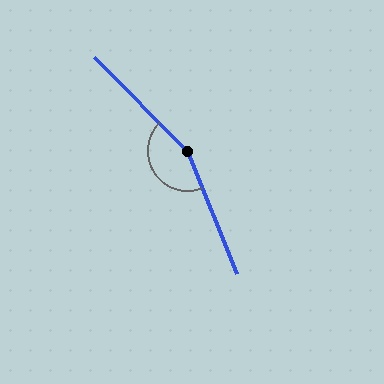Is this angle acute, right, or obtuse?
It is obtuse.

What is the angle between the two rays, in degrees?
Approximately 157 degrees.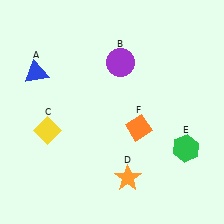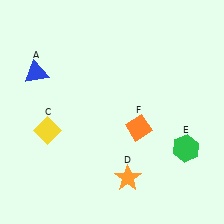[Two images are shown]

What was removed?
The purple circle (B) was removed in Image 2.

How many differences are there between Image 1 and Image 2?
There is 1 difference between the two images.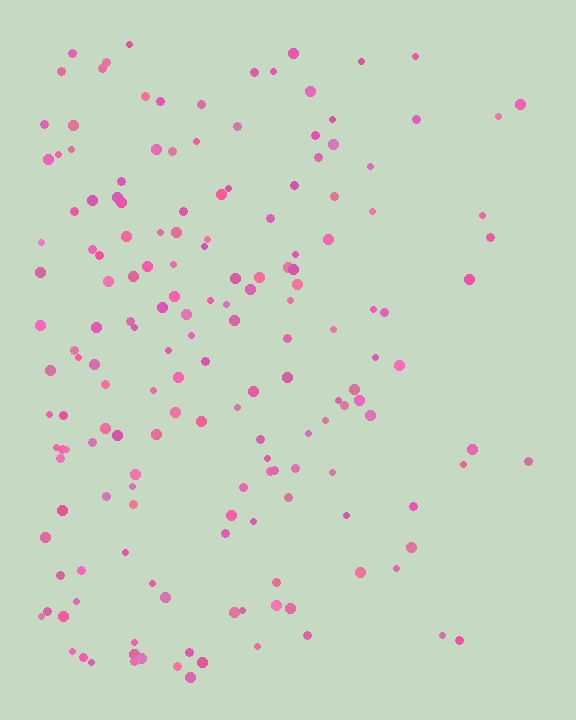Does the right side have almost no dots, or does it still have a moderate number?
Still a moderate number, just noticeably fewer than the left.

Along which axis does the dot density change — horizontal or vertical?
Horizontal.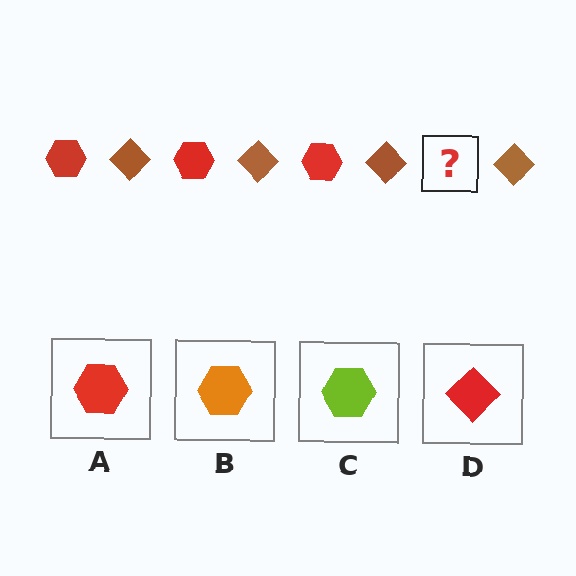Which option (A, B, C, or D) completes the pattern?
A.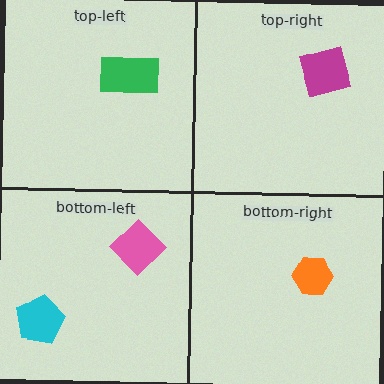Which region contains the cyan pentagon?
The bottom-left region.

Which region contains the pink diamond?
The bottom-left region.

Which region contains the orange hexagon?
The bottom-right region.